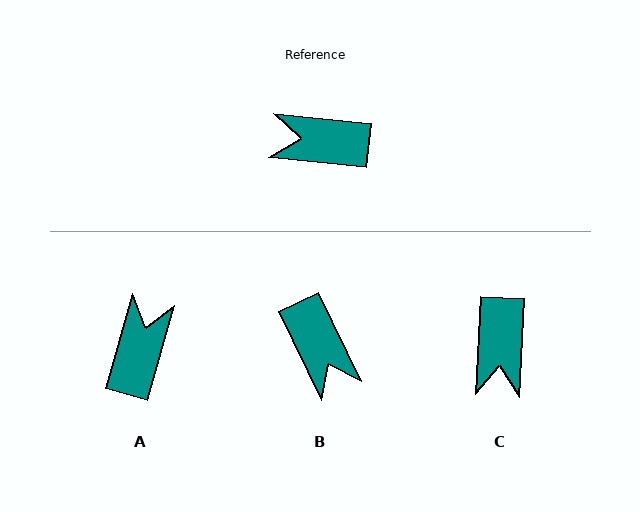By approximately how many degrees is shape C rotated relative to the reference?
Approximately 93 degrees counter-clockwise.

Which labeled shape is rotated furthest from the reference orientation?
B, about 121 degrees away.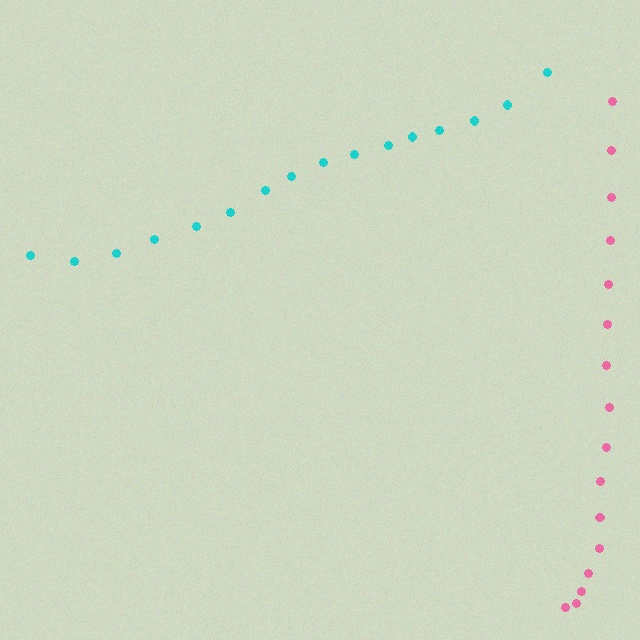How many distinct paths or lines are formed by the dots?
There are 2 distinct paths.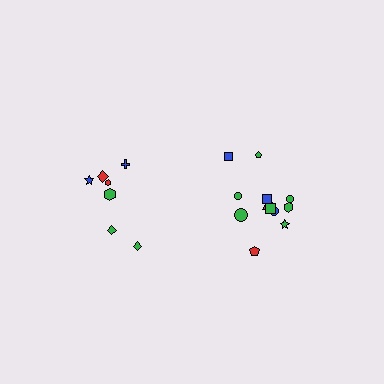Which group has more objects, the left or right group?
The right group.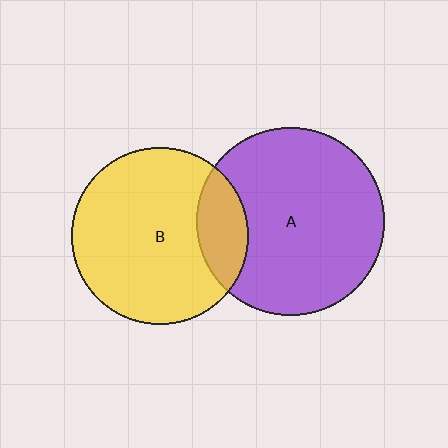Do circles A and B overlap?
Yes.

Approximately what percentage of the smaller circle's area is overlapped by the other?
Approximately 20%.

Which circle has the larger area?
Circle A (purple).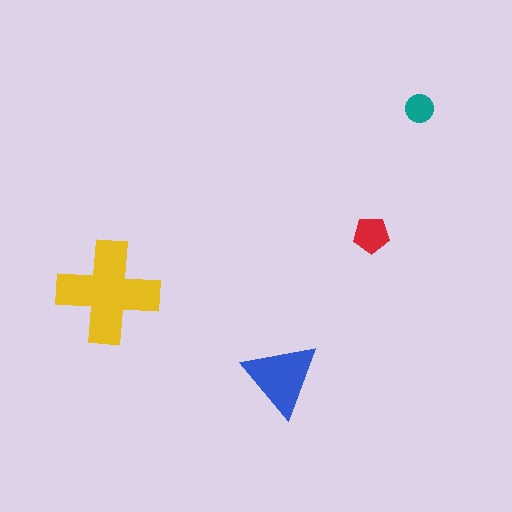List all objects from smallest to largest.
The teal circle, the red pentagon, the blue triangle, the yellow cross.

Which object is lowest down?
The blue triangle is bottommost.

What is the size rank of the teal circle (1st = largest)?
4th.